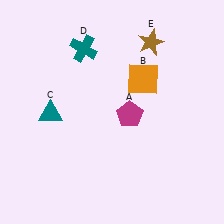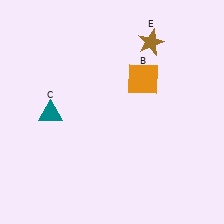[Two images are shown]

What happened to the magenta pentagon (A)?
The magenta pentagon (A) was removed in Image 2. It was in the bottom-right area of Image 1.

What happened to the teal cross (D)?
The teal cross (D) was removed in Image 2. It was in the top-left area of Image 1.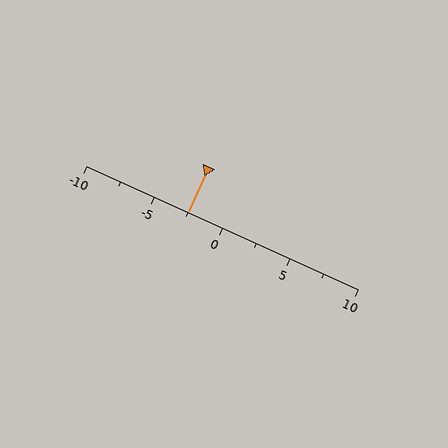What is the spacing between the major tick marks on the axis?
The major ticks are spaced 5 apart.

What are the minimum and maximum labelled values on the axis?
The axis runs from -10 to 10.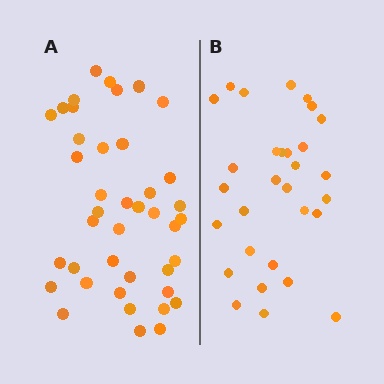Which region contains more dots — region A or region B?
Region A (the left region) has more dots.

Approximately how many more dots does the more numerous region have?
Region A has roughly 12 or so more dots than region B.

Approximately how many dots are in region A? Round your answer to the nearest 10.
About 40 dots. (The exact count is 41, which rounds to 40.)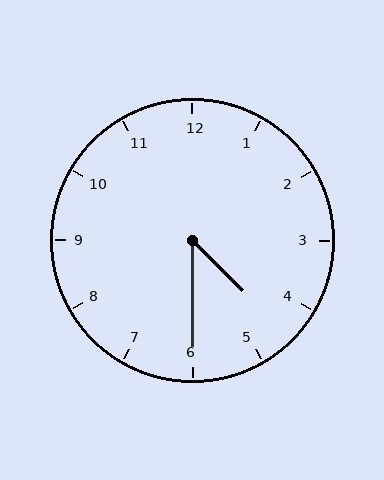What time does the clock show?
4:30.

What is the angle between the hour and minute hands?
Approximately 45 degrees.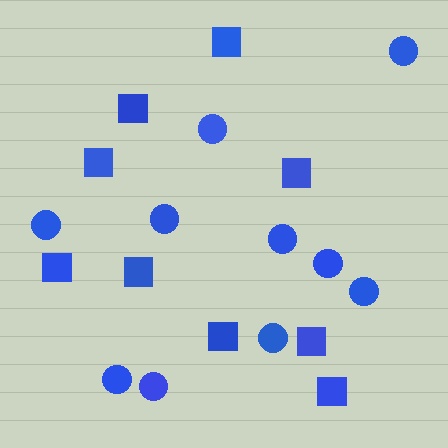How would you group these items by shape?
There are 2 groups: one group of squares (9) and one group of circles (10).